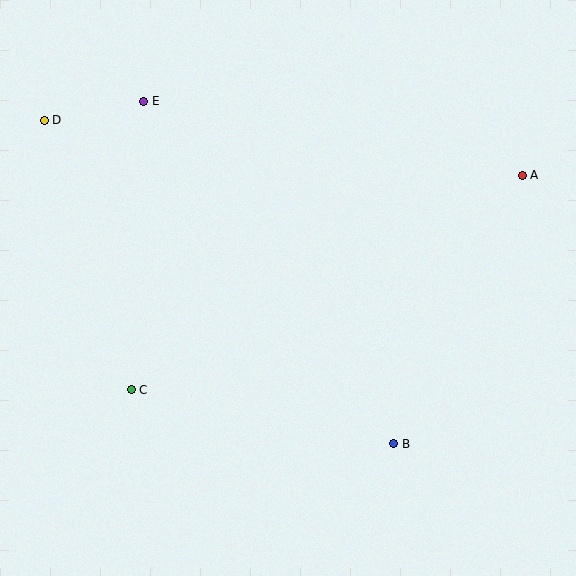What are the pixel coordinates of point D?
Point D is at (44, 120).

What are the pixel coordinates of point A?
Point A is at (522, 175).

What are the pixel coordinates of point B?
Point B is at (394, 444).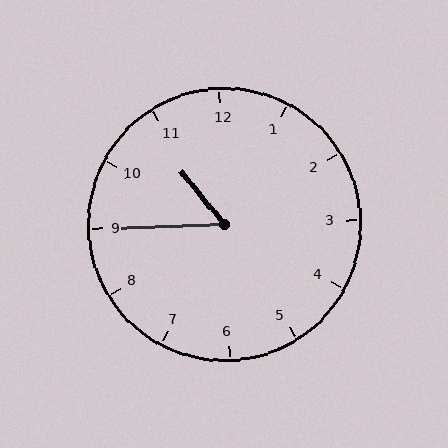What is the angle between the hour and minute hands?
Approximately 52 degrees.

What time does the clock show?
10:45.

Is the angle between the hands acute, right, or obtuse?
It is acute.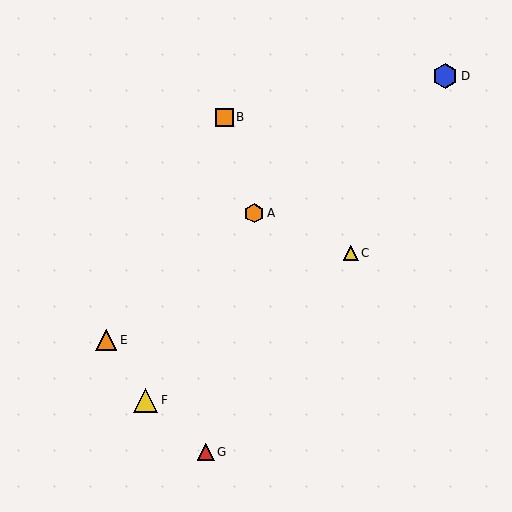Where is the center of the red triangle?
The center of the red triangle is at (206, 452).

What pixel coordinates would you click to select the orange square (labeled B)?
Click at (224, 117) to select the orange square B.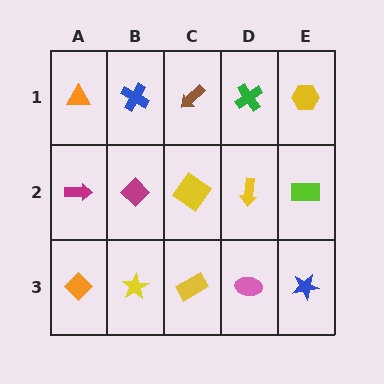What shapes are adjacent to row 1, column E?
A lime rectangle (row 2, column E), a green cross (row 1, column D).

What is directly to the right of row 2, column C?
A yellow arrow.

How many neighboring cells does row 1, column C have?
3.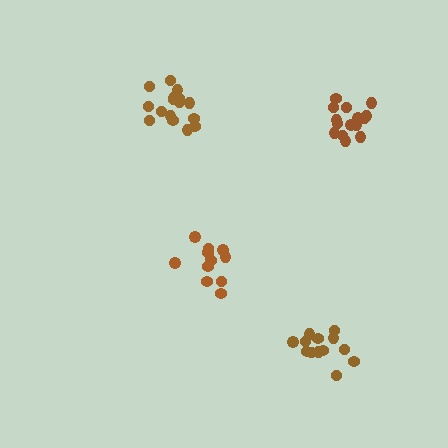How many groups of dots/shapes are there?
There are 4 groups.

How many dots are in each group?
Group 1: 15 dots, Group 2: 13 dots, Group 3: 13 dots, Group 4: 17 dots (58 total).